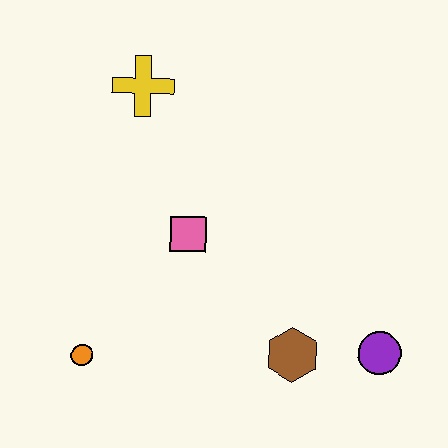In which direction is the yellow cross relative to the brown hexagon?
The yellow cross is above the brown hexagon.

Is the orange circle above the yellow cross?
No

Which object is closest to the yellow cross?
The pink square is closest to the yellow cross.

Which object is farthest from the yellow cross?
The purple circle is farthest from the yellow cross.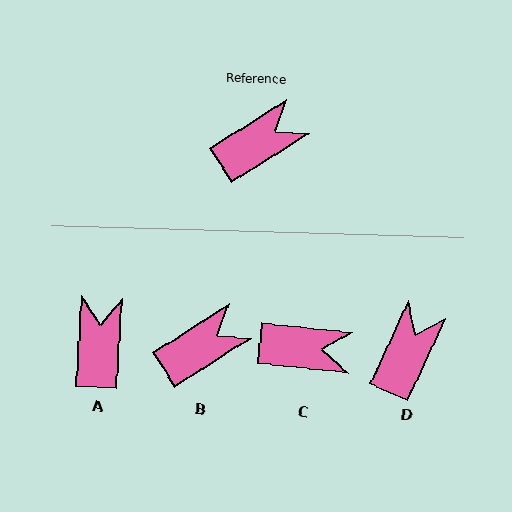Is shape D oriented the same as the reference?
No, it is off by about 33 degrees.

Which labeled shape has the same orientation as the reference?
B.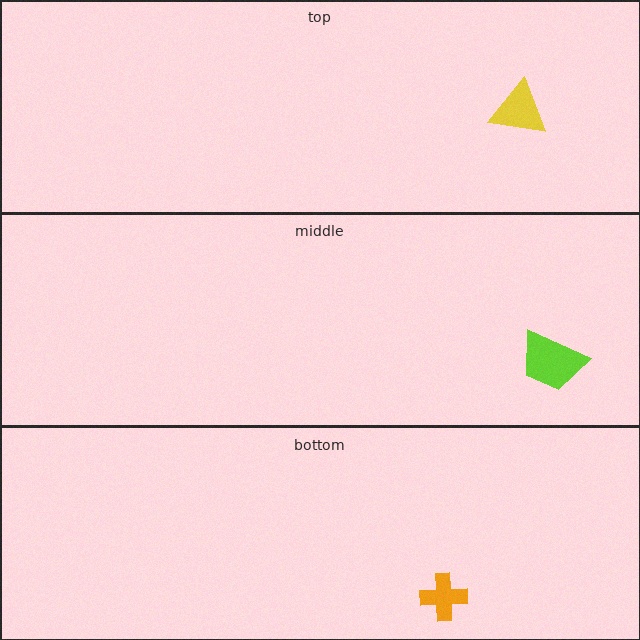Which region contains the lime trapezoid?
The middle region.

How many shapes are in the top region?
1.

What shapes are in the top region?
The yellow triangle.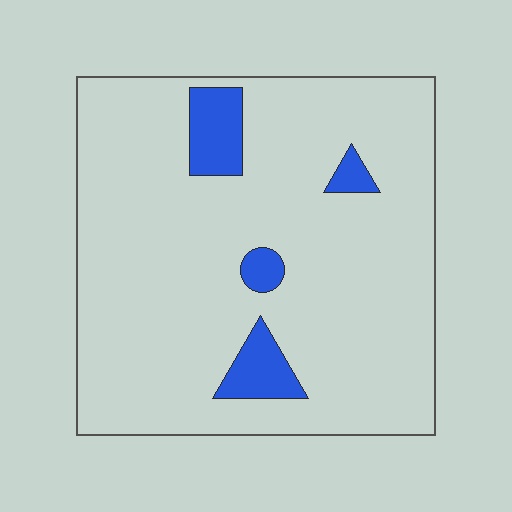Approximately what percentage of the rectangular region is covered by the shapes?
Approximately 10%.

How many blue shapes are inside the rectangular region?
4.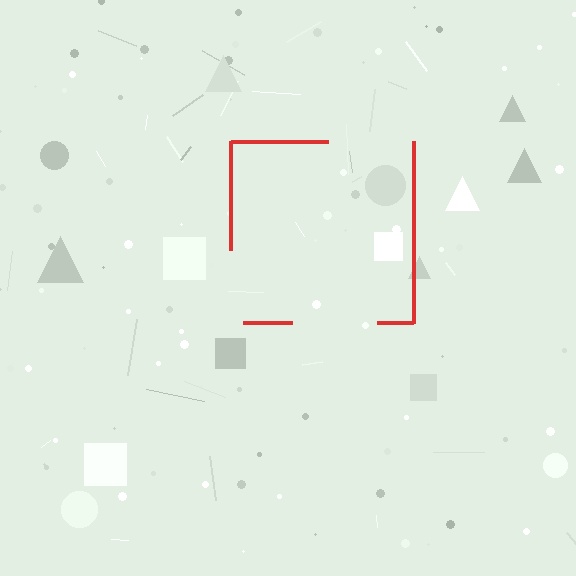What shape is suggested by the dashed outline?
The dashed outline suggests a square.